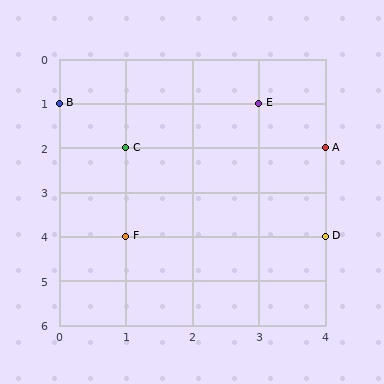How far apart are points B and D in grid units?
Points B and D are 4 columns and 3 rows apart (about 5.0 grid units diagonally).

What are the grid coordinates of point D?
Point D is at grid coordinates (4, 4).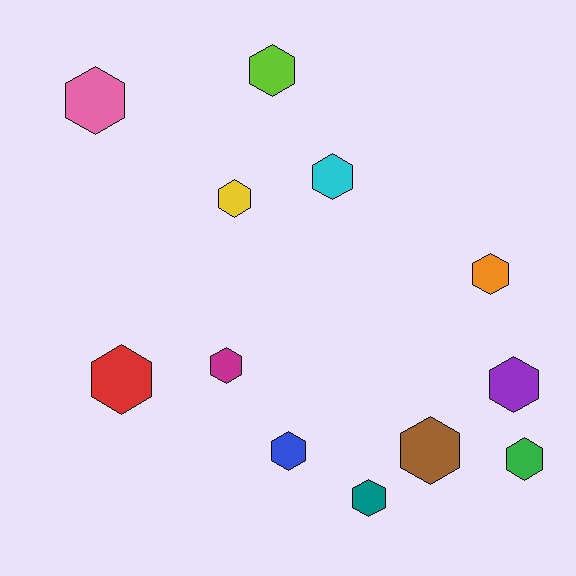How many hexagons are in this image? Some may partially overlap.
There are 12 hexagons.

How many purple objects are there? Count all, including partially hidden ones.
There is 1 purple object.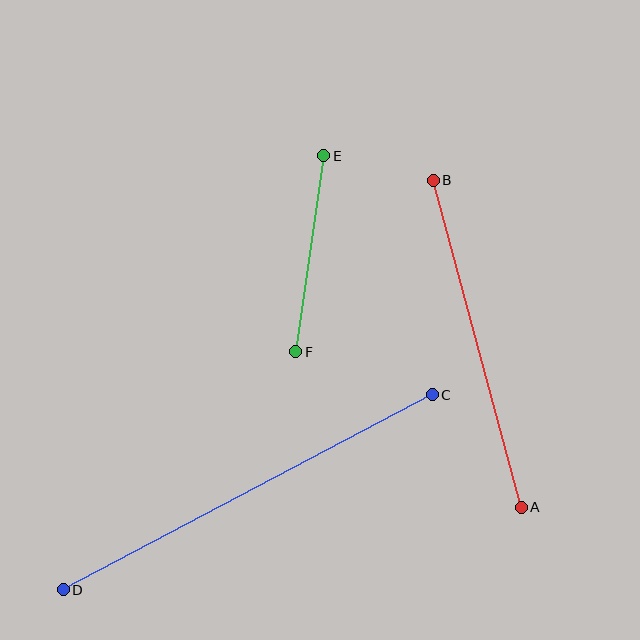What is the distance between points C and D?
The distance is approximately 417 pixels.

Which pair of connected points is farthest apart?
Points C and D are farthest apart.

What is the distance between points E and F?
The distance is approximately 198 pixels.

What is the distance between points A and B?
The distance is approximately 339 pixels.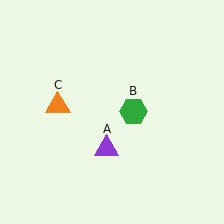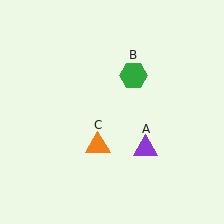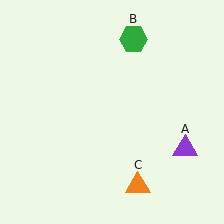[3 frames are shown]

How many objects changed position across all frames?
3 objects changed position: purple triangle (object A), green hexagon (object B), orange triangle (object C).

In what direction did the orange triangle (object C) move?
The orange triangle (object C) moved down and to the right.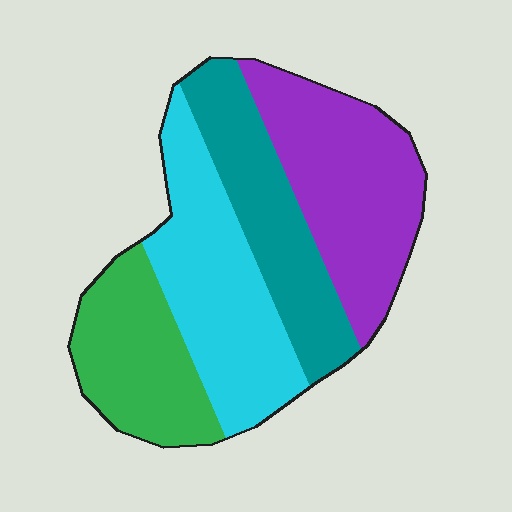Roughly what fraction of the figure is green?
Green takes up about one fifth (1/5) of the figure.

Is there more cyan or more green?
Cyan.